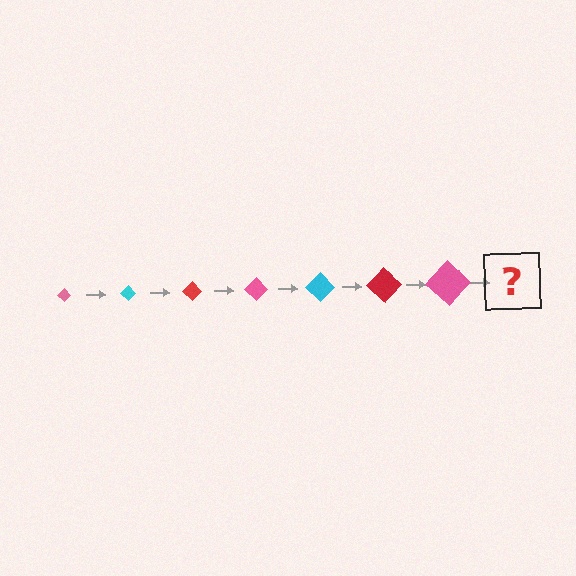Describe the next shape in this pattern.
It should be a cyan diamond, larger than the previous one.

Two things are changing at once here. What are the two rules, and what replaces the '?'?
The two rules are that the diamond grows larger each step and the color cycles through pink, cyan, and red. The '?' should be a cyan diamond, larger than the previous one.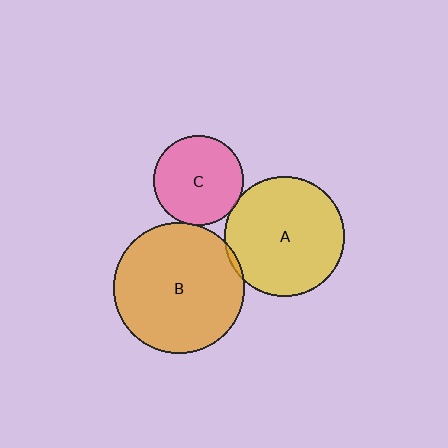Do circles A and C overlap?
Yes.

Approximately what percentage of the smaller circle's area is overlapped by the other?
Approximately 5%.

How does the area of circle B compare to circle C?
Approximately 2.1 times.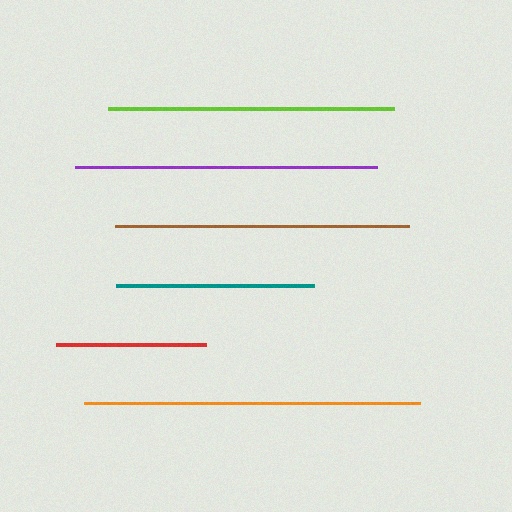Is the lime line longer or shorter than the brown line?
The brown line is longer than the lime line.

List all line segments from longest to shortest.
From longest to shortest: orange, purple, brown, lime, teal, red.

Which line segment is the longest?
The orange line is the longest at approximately 336 pixels.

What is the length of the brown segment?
The brown segment is approximately 294 pixels long.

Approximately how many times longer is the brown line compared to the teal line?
The brown line is approximately 1.5 times the length of the teal line.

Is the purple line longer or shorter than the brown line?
The purple line is longer than the brown line.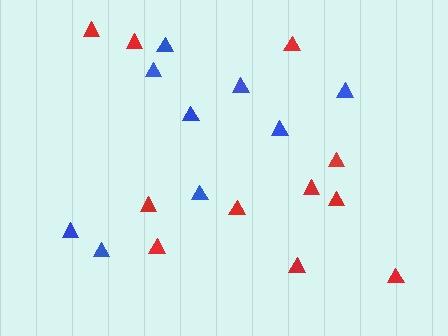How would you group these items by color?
There are 2 groups: one group of blue triangles (9) and one group of red triangles (11).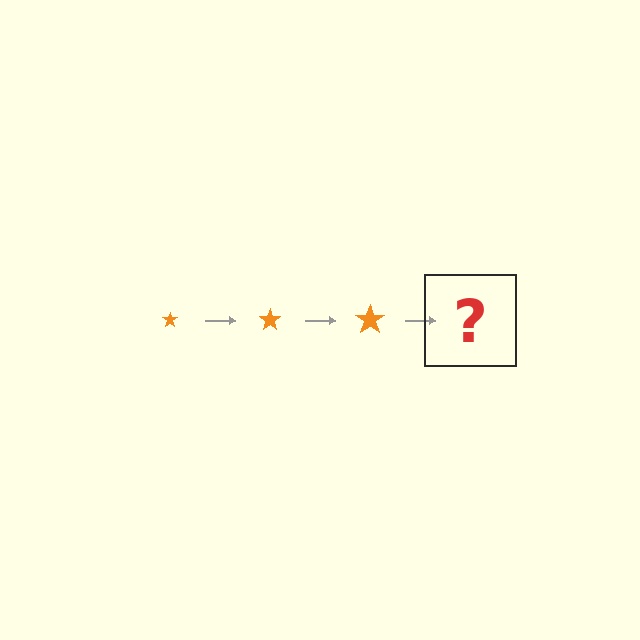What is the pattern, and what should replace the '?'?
The pattern is that the star gets progressively larger each step. The '?' should be an orange star, larger than the previous one.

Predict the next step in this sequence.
The next step is an orange star, larger than the previous one.